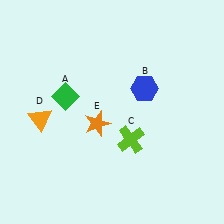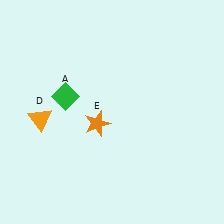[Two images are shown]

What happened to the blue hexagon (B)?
The blue hexagon (B) was removed in Image 2. It was in the top-right area of Image 1.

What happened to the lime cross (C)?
The lime cross (C) was removed in Image 2. It was in the bottom-right area of Image 1.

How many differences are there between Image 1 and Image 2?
There are 2 differences between the two images.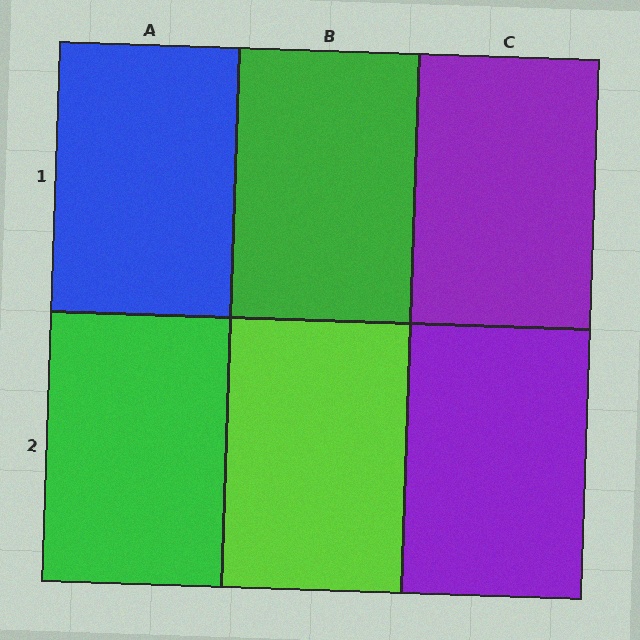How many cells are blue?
1 cell is blue.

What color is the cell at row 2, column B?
Lime.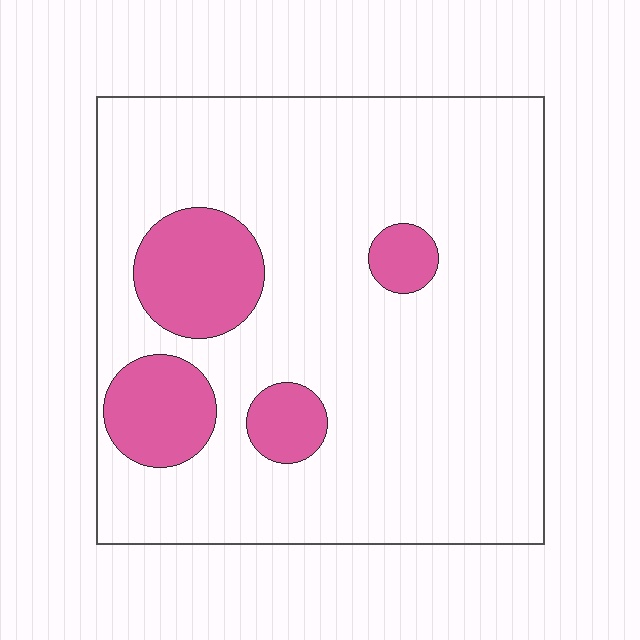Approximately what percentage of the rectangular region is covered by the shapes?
Approximately 15%.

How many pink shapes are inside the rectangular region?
4.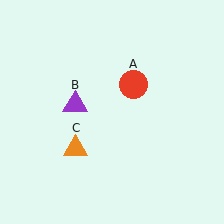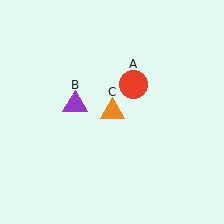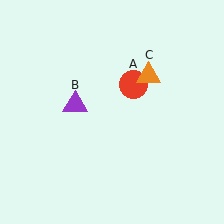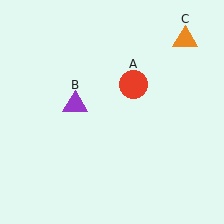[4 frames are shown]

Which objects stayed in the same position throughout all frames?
Red circle (object A) and purple triangle (object B) remained stationary.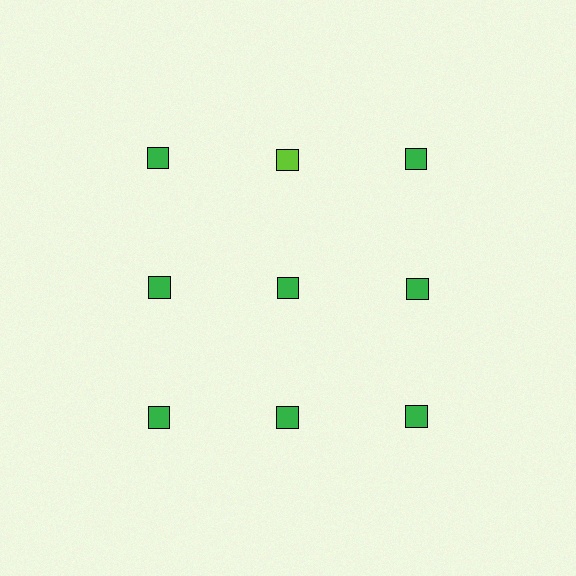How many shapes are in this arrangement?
There are 9 shapes arranged in a grid pattern.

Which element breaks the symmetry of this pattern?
The lime square in the top row, second from left column breaks the symmetry. All other shapes are green squares.